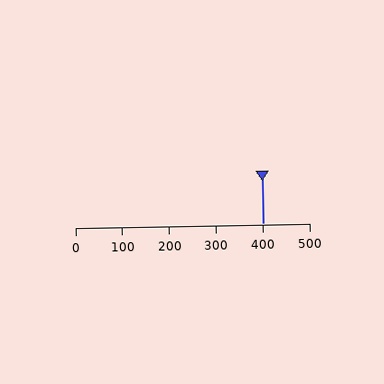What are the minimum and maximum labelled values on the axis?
The axis runs from 0 to 500.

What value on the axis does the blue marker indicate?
The marker indicates approximately 400.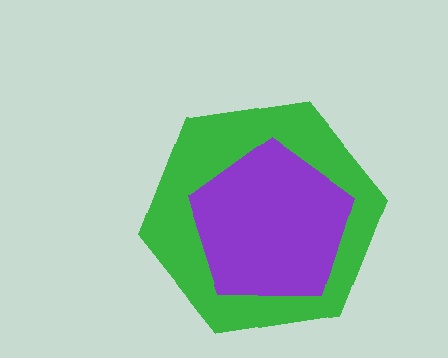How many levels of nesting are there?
2.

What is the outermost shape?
The green hexagon.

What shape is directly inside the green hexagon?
The purple pentagon.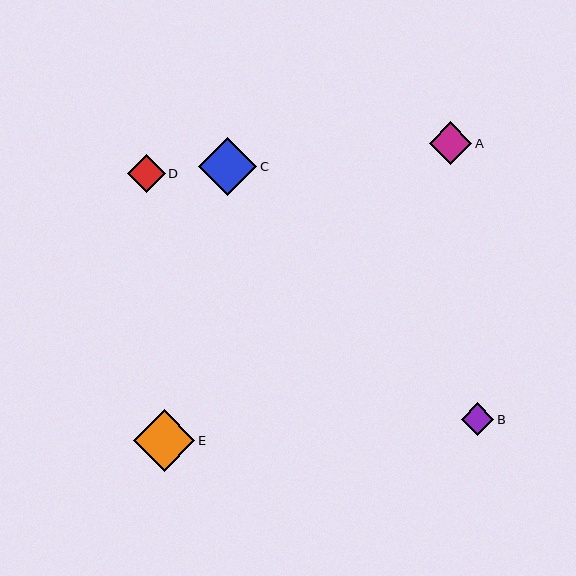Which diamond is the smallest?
Diamond B is the smallest with a size of approximately 32 pixels.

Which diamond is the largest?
Diamond E is the largest with a size of approximately 62 pixels.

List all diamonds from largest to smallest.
From largest to smallest: E, C, A, D, B.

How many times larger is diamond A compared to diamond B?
Diamond A is approximately 1.3 times the size of diamond B.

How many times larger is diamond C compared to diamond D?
Diamond C is approximately 1.5 times the size of diamond D.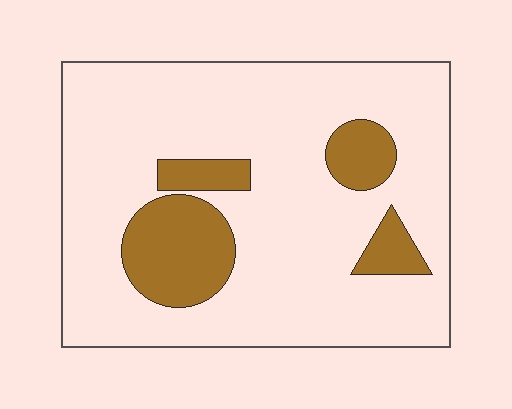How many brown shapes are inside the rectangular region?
4.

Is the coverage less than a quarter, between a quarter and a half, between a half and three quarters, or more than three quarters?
Less than a quarter.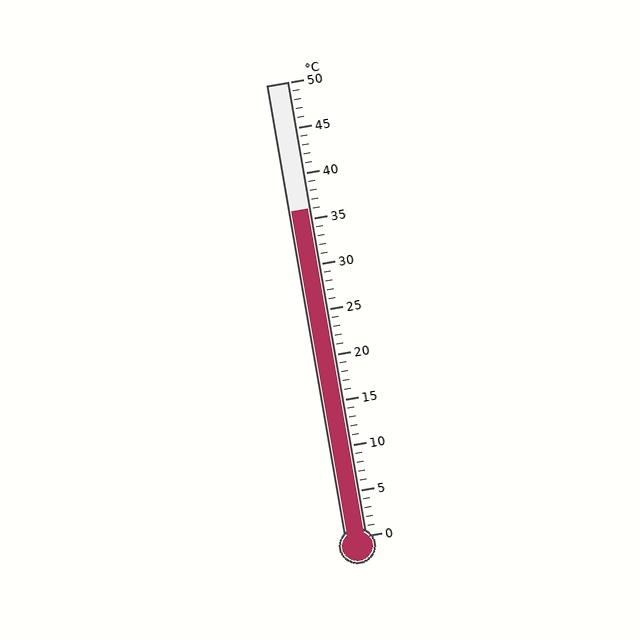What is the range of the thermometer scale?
The thermometer scale ranges from 0°C to 50°C.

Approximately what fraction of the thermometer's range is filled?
The thermometer is filled to approximately 70% of its range.